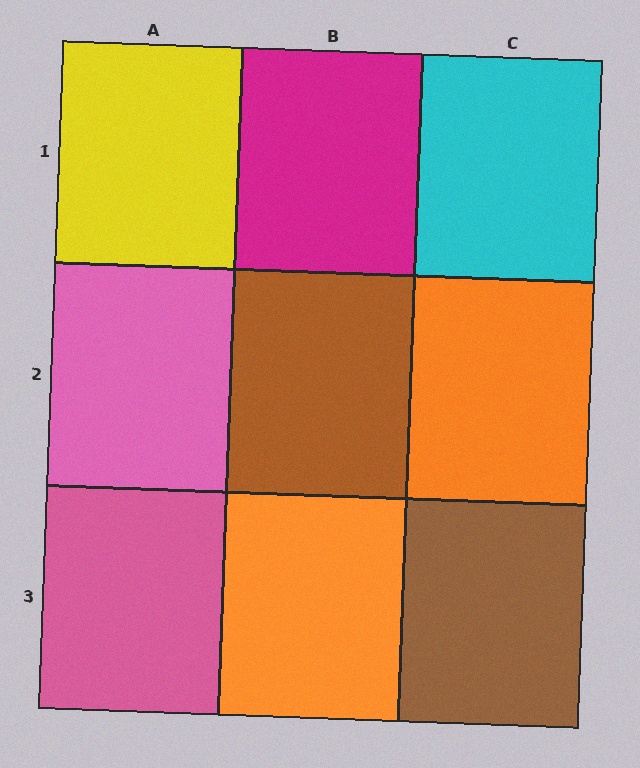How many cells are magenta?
1 cell is magenta.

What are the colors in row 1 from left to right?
Yellow, magenta, cyan.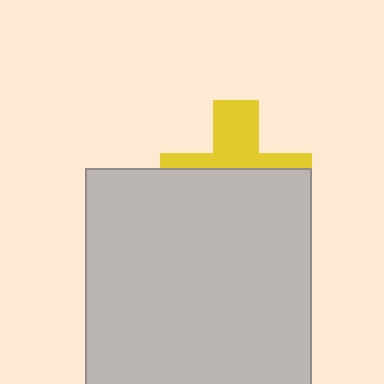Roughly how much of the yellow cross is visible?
A small part of it is visible (roughly 39%).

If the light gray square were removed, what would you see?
You would see the complete yellow cross.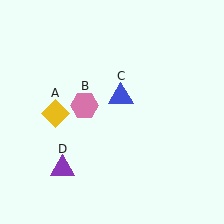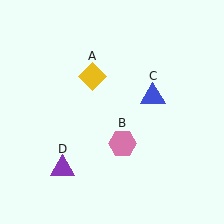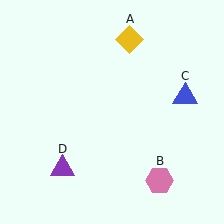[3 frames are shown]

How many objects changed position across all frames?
3 objects changed position: yellow diamond (object A), pink hexagon (object B), blue triangle (object C).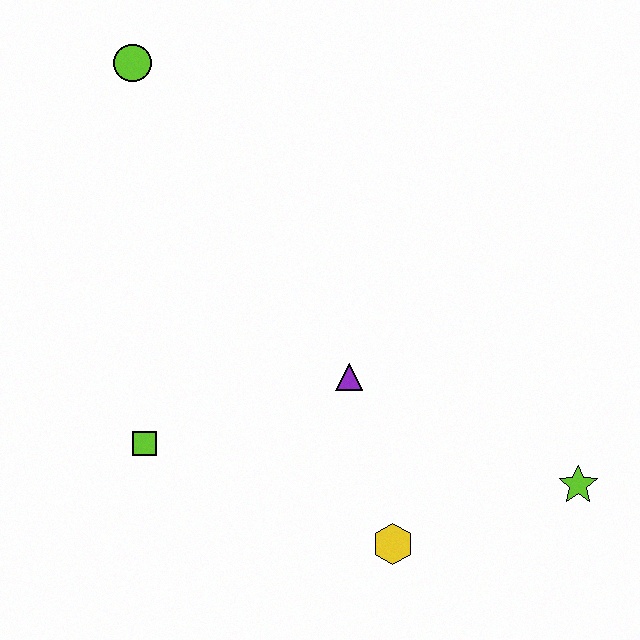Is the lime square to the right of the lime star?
No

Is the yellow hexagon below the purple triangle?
Yes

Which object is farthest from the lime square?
The lime star is farthest from the lime square.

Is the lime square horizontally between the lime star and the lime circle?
Yes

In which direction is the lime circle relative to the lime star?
The lime circle is to the left of the lime star.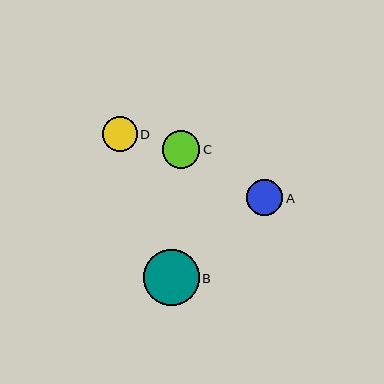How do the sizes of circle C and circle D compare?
Circle C and circle D are approximately the same size.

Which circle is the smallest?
Circle D is the smallest with a size of approximately 35 pixels.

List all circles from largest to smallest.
From largest to smallest: B, C, A, D.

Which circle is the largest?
Circle B is the largest with a size of approximately 56 pixels.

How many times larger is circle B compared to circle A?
Circle B is approximately 1.6 times the size of circle A.